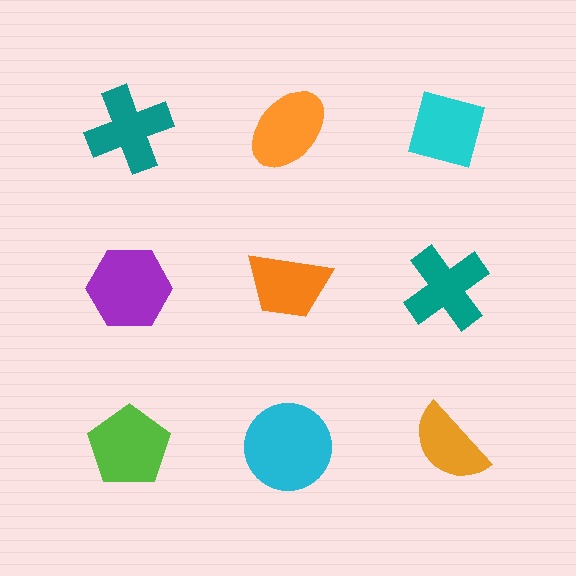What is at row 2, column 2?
An orange trapezoid.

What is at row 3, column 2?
A cyan circle.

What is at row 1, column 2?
An orange ellipse.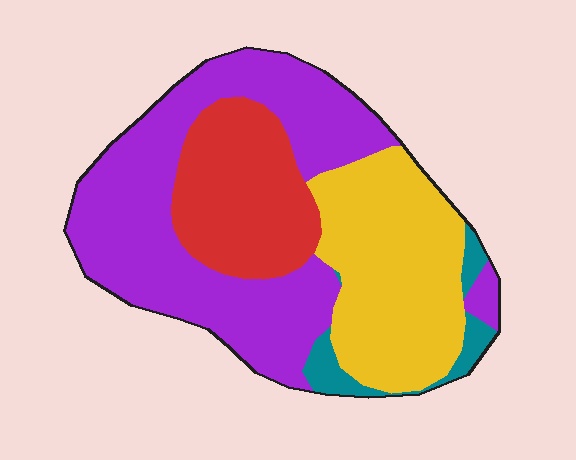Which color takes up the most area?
Purple, at roughly 45%.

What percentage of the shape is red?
Red covers about 20% of the shape.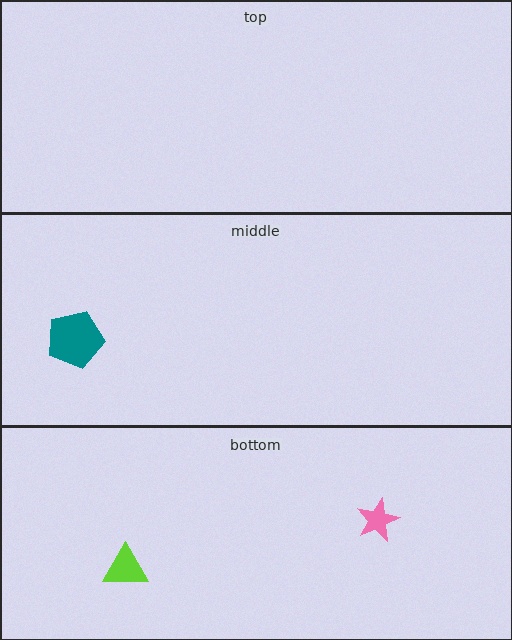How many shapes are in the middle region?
1.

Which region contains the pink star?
The bottom region.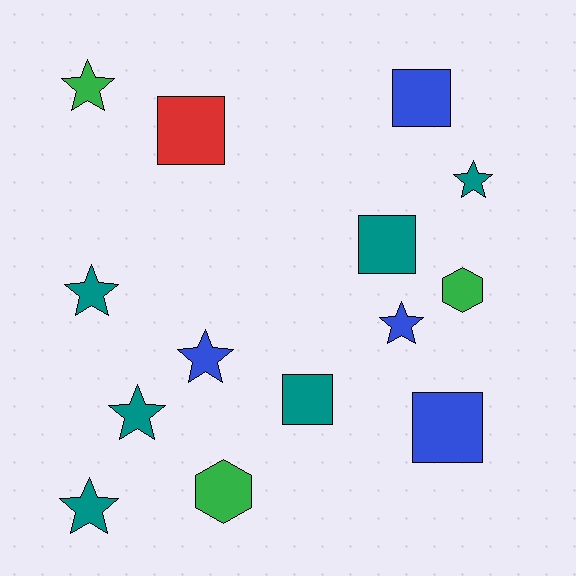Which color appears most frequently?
Teal, with 6 objects.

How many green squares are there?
There are no green squares.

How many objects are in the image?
There are 14 objects.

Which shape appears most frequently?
Star, with 7 objects.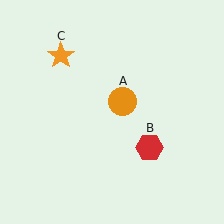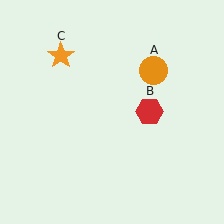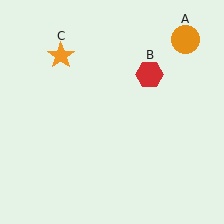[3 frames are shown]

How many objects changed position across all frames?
2 objects changed position: orange circle (object A), red hexagon (object B).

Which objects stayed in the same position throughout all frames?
Orange star (object C) remained stationary.